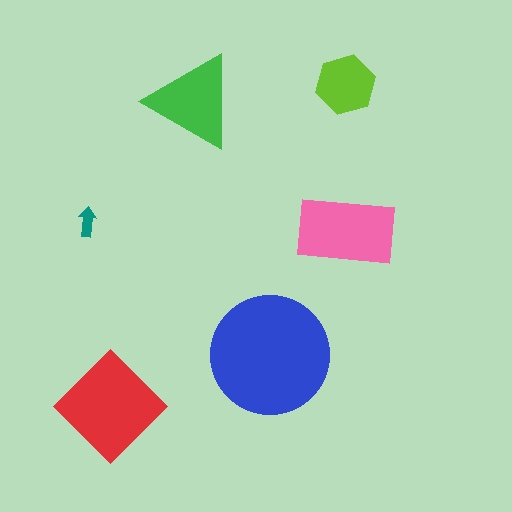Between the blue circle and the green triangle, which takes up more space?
The blue circle.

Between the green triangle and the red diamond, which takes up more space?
The red diamond.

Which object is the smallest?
The teal arrow.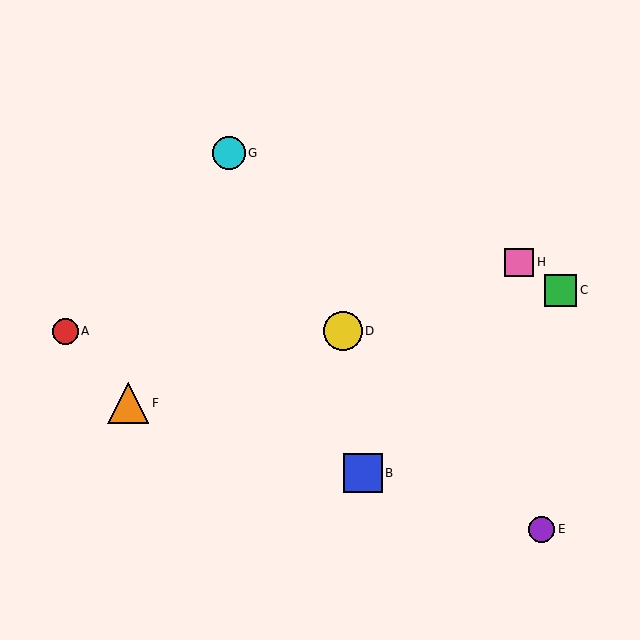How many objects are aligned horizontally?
2 objects (A, D) are aligned horizontally.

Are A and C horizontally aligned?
No, A is at y≈331 and C is at y≈290.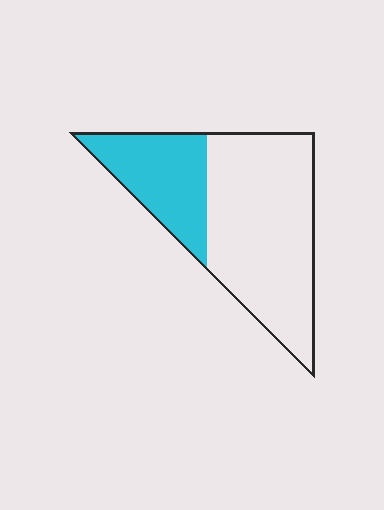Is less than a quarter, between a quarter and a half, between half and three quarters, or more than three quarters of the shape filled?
Between a quarter and a half.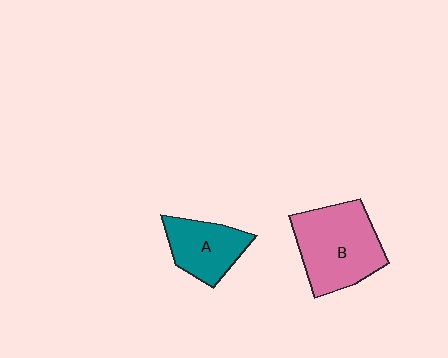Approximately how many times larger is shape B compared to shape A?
Approximately 1.6 times.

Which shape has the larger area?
Shape B (pink).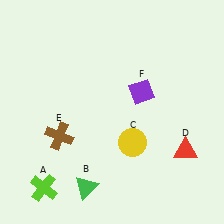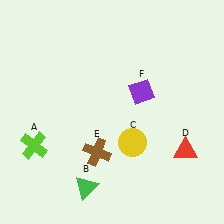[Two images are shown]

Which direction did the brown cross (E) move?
The brown cross (E) moved right.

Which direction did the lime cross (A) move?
The lime cross (A) moved up.